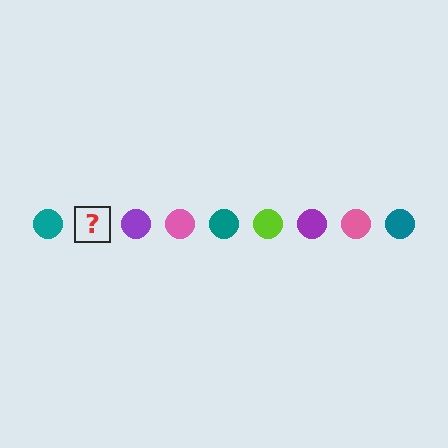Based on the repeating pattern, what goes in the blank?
The blank should be a lime circle.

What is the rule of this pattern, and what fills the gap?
The rule is that the pattern cycles through teal, lime, purple, pink circles. The gap should be filled with a lime circle.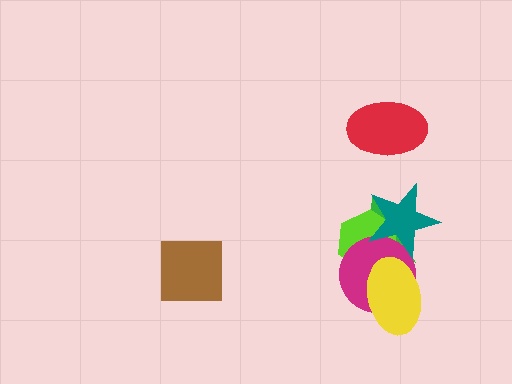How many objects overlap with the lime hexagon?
4 objects overlap with the lime hexagon.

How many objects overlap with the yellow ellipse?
3 objects overlap with the yellow ellipse.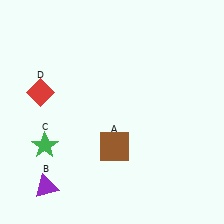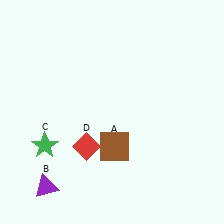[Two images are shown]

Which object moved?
The red diamond (D) moved down.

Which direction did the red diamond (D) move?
The red diamond (D) moved down.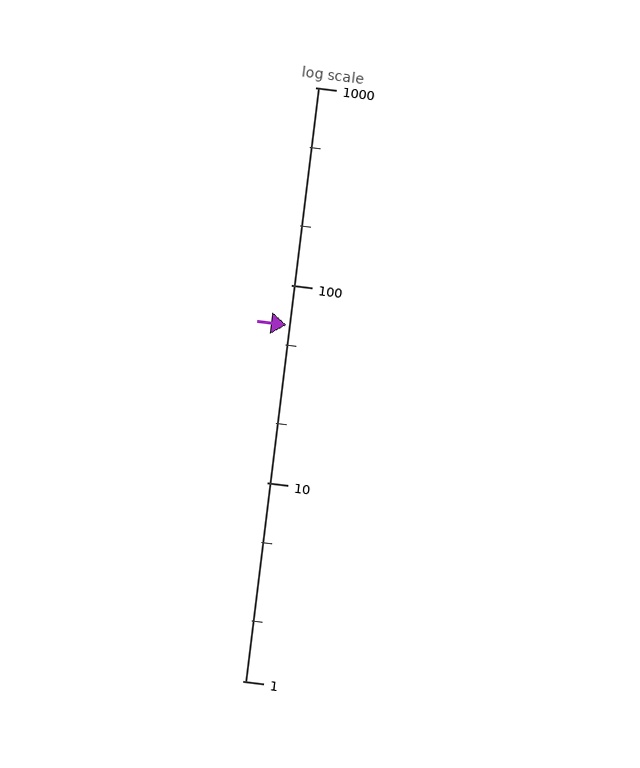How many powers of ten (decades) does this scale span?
The scale spans 3 decades, from 1 to 1000.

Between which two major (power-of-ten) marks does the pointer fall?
The pointer is between 10 and 100.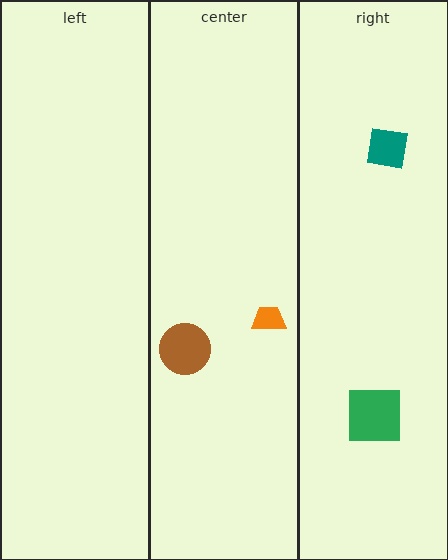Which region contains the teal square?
The right region.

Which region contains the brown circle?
The center region.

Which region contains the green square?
The right region.